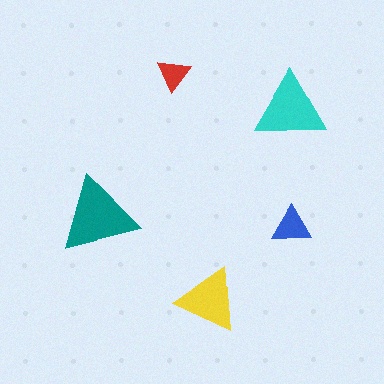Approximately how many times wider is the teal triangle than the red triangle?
About 2.5 times wider.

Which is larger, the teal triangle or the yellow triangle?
The teal one.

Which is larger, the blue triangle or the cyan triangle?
The cyan one.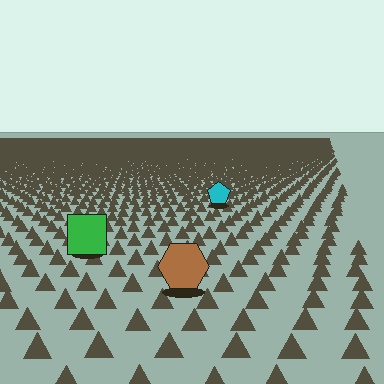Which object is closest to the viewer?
The brown hexagon is closest. The texture marks near it are larger and more spread out.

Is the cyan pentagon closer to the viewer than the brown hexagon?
No. The brown hexagon is closer — you can tell from the texture gradient: the ground texture is coarser near it.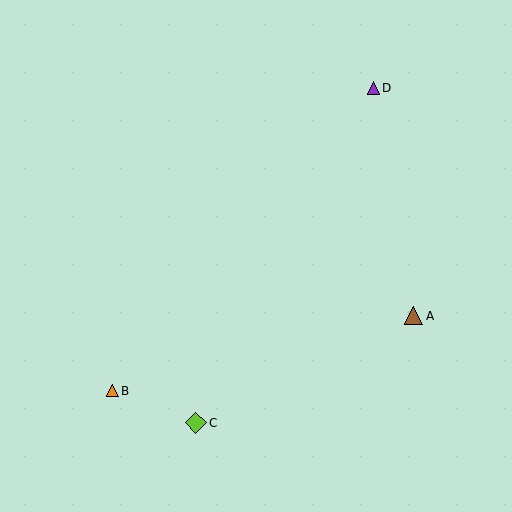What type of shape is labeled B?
Shape B is an orange triangle.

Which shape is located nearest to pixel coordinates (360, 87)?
The purple triangle (labeled D) at (373, 88) is nearest to that location.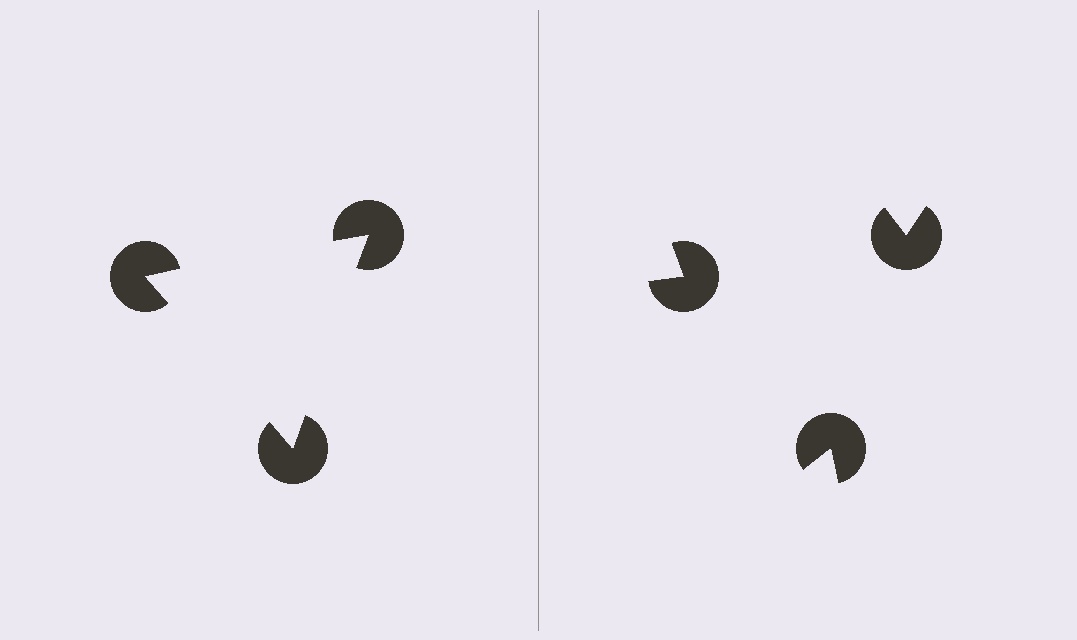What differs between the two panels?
The pac-man discs are positioned identically on both sides; only the wedge orientations differ. On the left they align to a triangle; on the right they are misaligned.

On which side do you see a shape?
An illusory triangle appears on the left side. On the right side the wedge cuts are rotated, so no coherent shape forms.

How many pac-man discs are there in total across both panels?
6 — 3 on each side.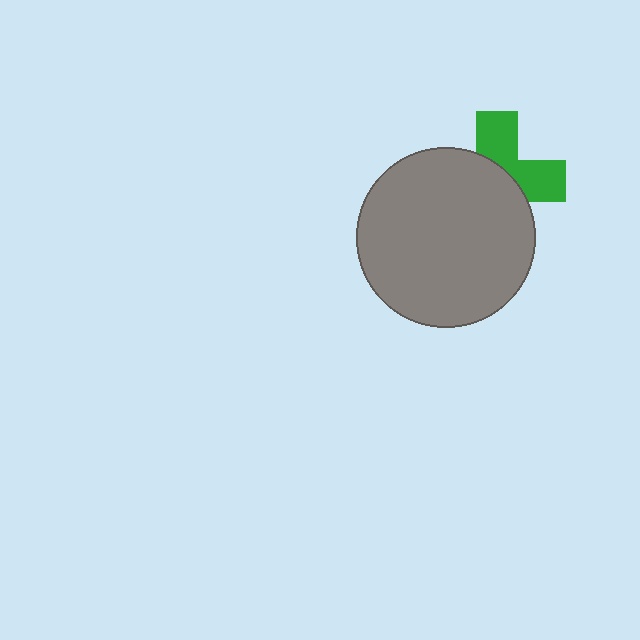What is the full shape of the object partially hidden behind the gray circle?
The partially hidden object is a green cross.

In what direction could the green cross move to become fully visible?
The green cross could move toward the upper-right. That would shift it out from behind the gray circle entirely.